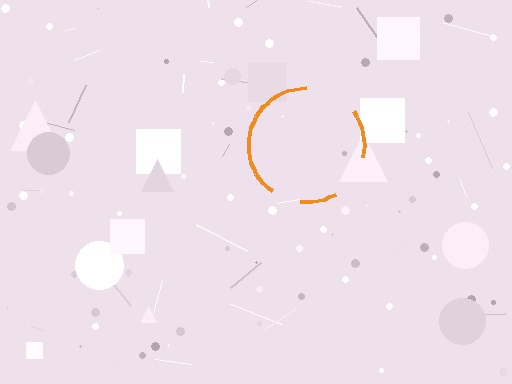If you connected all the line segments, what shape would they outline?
They would outline a circle.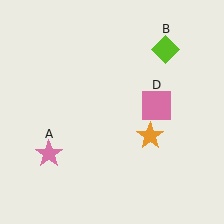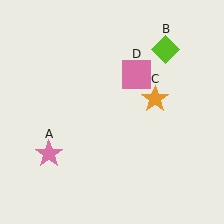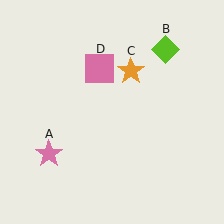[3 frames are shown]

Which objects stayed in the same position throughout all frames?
Pink star (object A) and lime diamond (object B) remained stationary.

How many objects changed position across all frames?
2 objects changed position: orange star (object C), pink square (object D).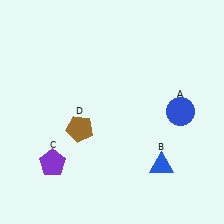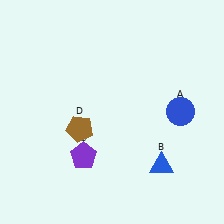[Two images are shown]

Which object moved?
The purple pentagon (C) moved right.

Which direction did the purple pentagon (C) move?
The purple pentagon (C) moved right.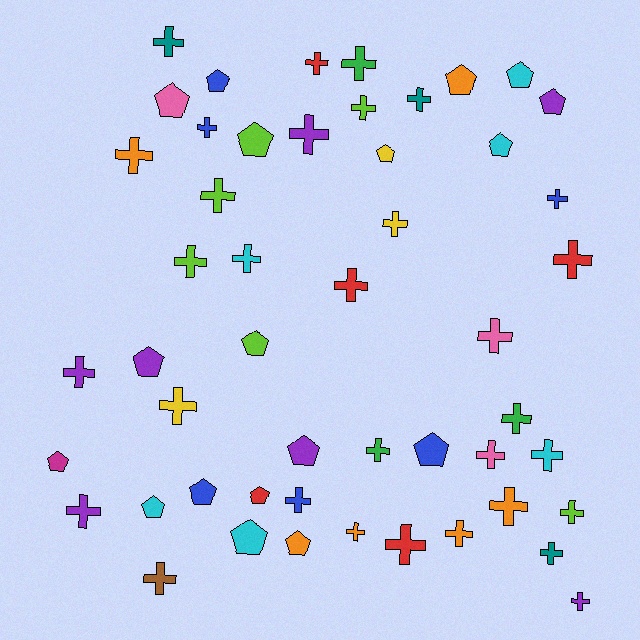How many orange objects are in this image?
There are 6 orange objects.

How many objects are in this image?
There are 50 objects.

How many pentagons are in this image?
There are 18 pentagons.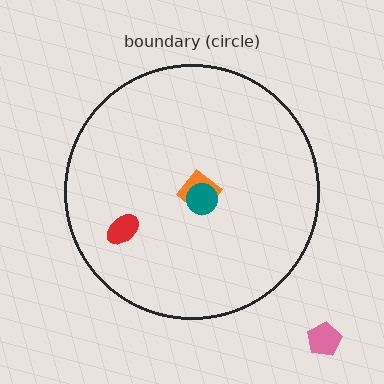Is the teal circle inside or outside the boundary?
Inside.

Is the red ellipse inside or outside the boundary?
Inside.